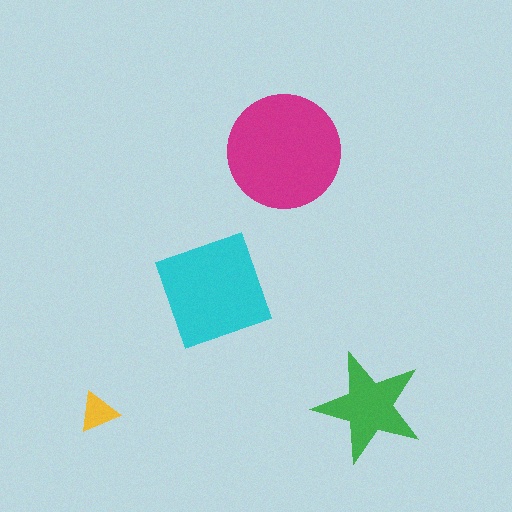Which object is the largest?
The magenta circle.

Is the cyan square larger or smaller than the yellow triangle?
Larger.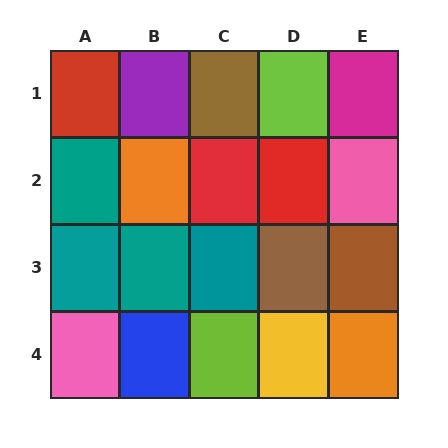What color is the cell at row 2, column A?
Teal.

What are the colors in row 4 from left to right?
Pink, blue, lime, yellow, orange.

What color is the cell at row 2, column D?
Red.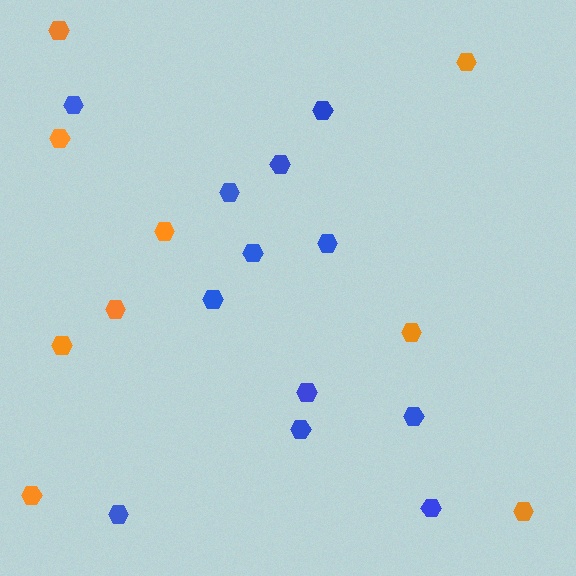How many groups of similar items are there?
There are 2 groups: one group of blue hexagons (12) and one group of orange hexagons (9).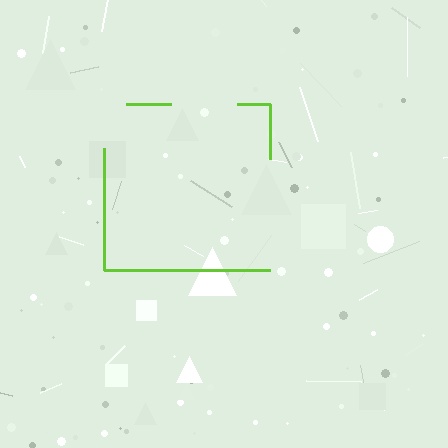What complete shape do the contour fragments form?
The contour fragments form a square.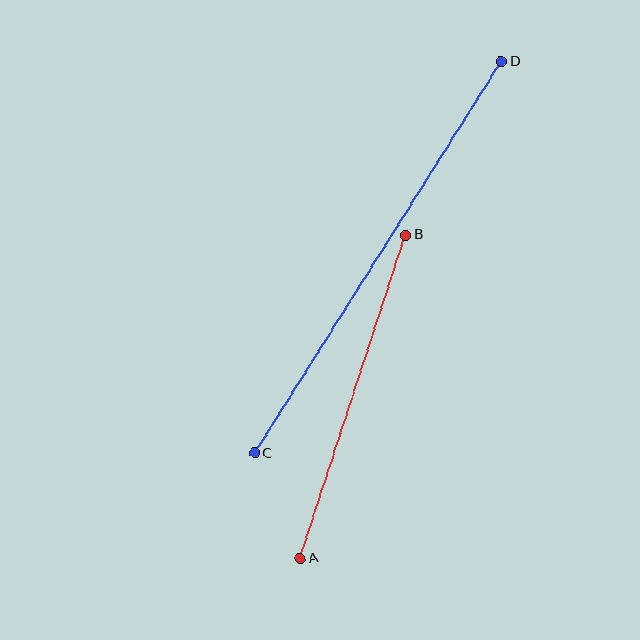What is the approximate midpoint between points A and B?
The midpoint is at approximately (353, 397) pixels.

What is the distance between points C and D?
The distance is approximately 463 pixels.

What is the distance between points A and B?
The distance is approximately 340 pixels.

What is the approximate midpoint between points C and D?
The midpoint is at approximately (378, 257) pixels.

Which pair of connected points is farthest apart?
Points C and D are farthest apart.